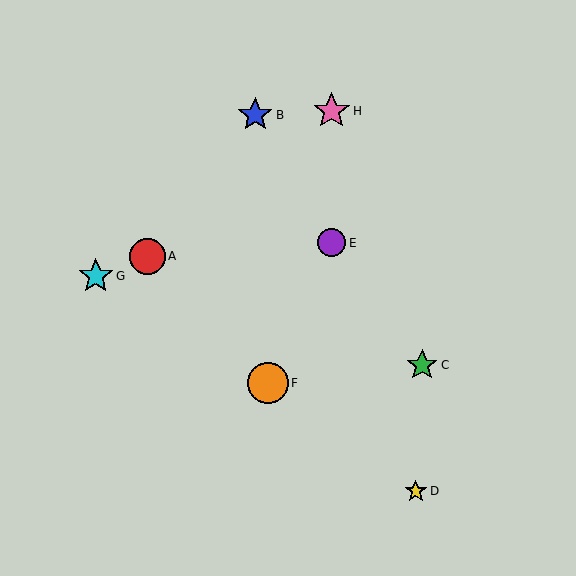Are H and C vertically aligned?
No, H is at x≈332 and C is at x≈422.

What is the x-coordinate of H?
Object H is at x≈332.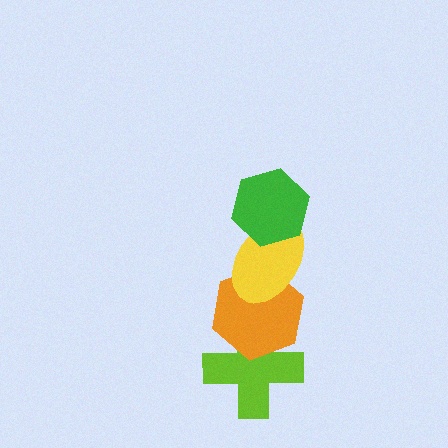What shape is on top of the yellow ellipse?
The green hexagon is on top of the yellow ellipse.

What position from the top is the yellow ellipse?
The yellow ellipse is 2nd from the top.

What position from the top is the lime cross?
The lime cross is 4th from the top.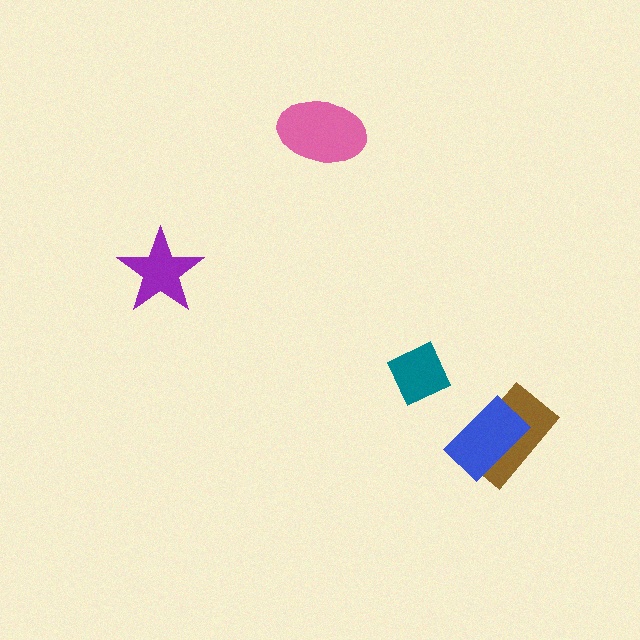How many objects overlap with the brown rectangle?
1 object overlaps with the brown rectangle.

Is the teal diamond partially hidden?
No, no other shape covers it.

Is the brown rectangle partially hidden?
Yes, it is partially covered by another shape.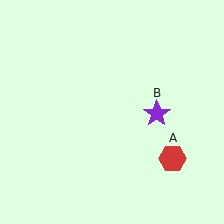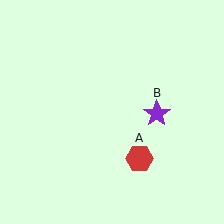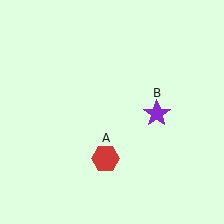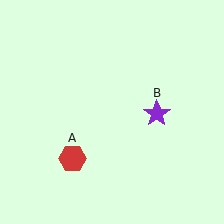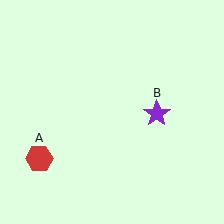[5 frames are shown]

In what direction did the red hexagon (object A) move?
The red hexagon (object A) moved left.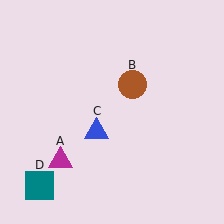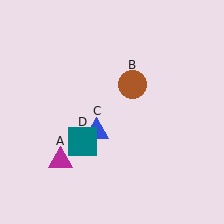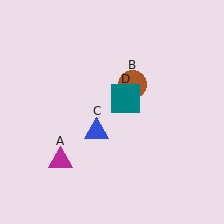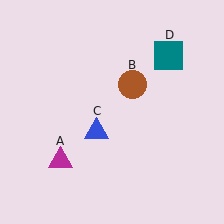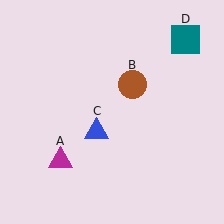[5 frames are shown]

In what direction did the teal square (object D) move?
The teal square (object D) moved up and to the right.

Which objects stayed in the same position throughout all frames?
Magenta triangle (object A) and brown circle (object B) and blue triangle (object C) remained stationary.